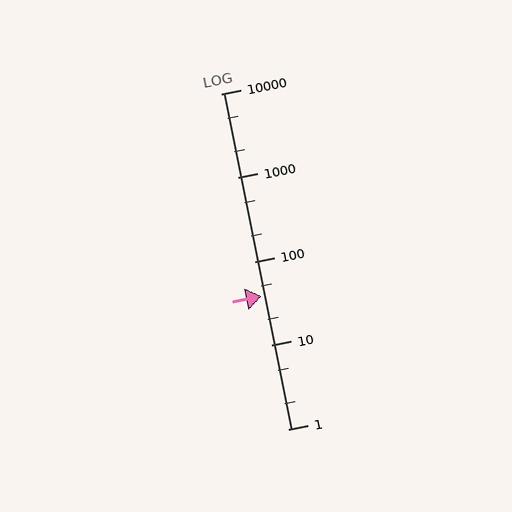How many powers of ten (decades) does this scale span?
The scale spans 4 decades, from 1 to 10000.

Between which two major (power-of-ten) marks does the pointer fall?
The pointer is between 10 and 100.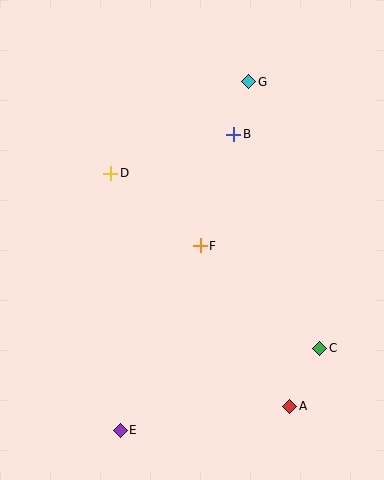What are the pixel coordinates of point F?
Point F is at (200, 246).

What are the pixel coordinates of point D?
Point D is at (111, 173).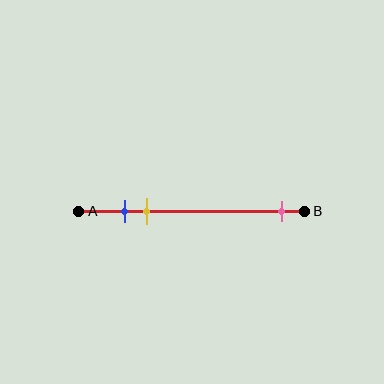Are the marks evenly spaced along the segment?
No, the marks are not evenly spaced.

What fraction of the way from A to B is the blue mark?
The blue mark is approximately 20% (0.2) of the way from A to B.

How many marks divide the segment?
There are 3 marks dividing the segment.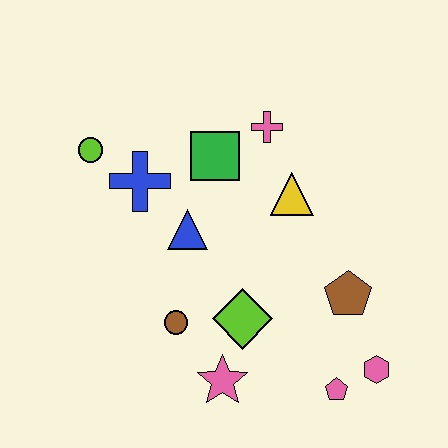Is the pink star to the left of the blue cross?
No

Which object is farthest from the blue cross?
The pink hexagon is farthest from the blue cross.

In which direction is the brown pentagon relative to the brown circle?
The brown pentagon is to the right of the brown circle.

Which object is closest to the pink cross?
The green square is closest to the pink cross.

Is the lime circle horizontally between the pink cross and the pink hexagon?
No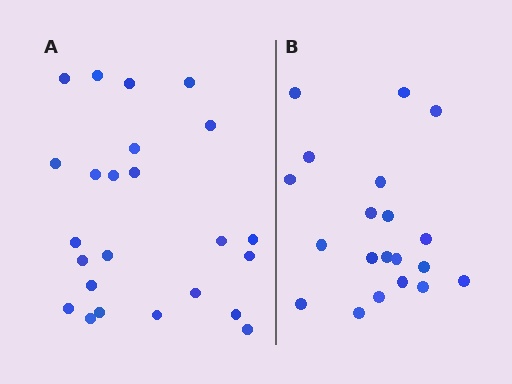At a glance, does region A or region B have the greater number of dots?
Region A (the left region) has more dots.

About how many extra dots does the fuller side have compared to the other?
Region A has about 4 more dots than region B.